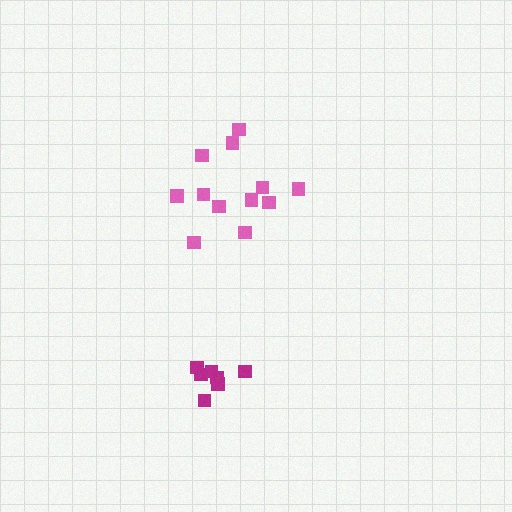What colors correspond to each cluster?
The clusters are colored: pink, magenta.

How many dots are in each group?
Group 1: 12 dots, Group 2: 7 dots (19 total).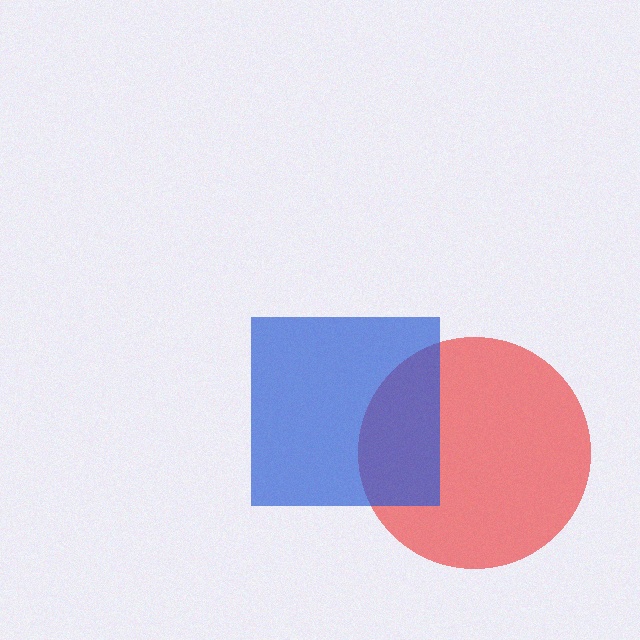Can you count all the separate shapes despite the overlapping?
Yes, there are 2 separate shapes.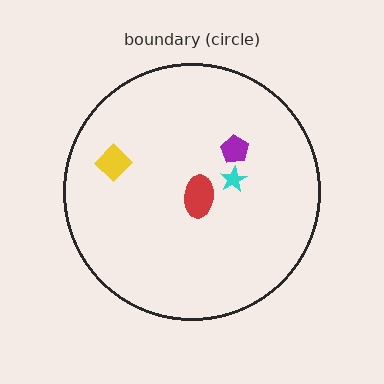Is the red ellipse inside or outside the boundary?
Inside.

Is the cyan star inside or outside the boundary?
Inside.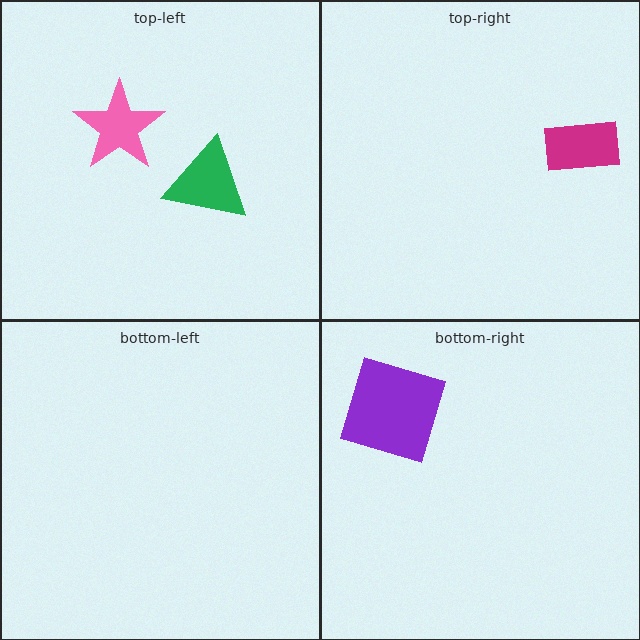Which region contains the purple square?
The bottom-right region.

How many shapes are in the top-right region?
1.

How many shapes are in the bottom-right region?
1.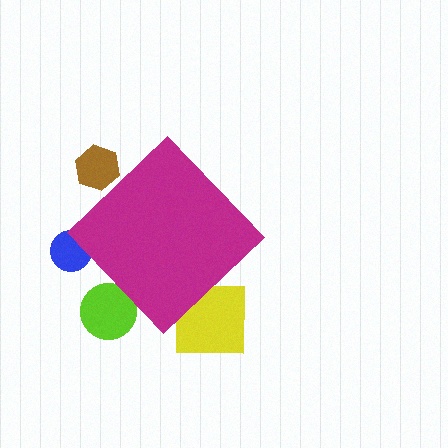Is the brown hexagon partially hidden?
Yes, the brown hexagon is partially hidden behind the magenta diamond.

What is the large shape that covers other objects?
A magenta diamond.